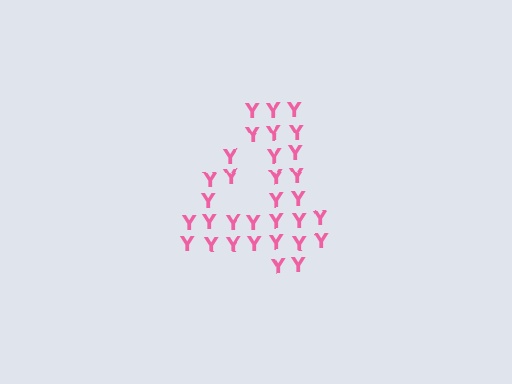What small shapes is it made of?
It is made of small letter Y's.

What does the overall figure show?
The overall figure shows the digit 4.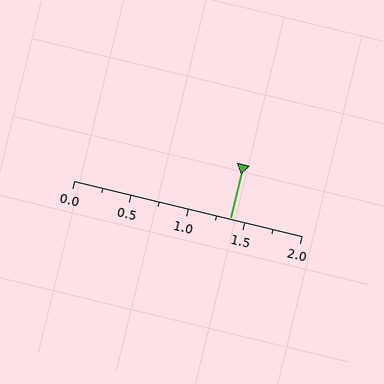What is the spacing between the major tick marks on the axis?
The major ticks are spaced 0.5 apart.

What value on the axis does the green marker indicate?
The marker indicates approximately 1.38.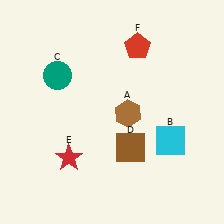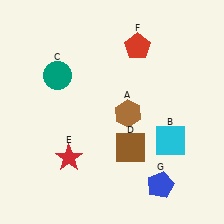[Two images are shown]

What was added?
A blue pentagon (G) was added in Image 2.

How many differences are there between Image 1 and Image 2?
There is 1 difference between the two images.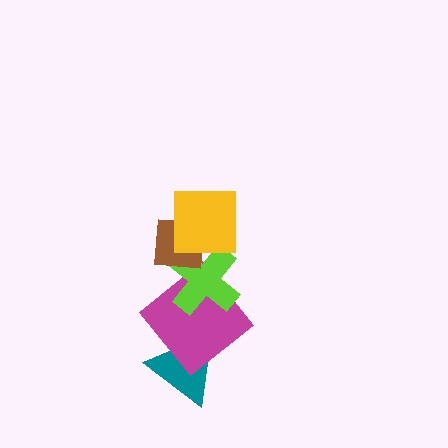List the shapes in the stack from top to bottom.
From top to bottom: the yellow square, the brown square, the lime cross, the magenta diamond, the teal triangle.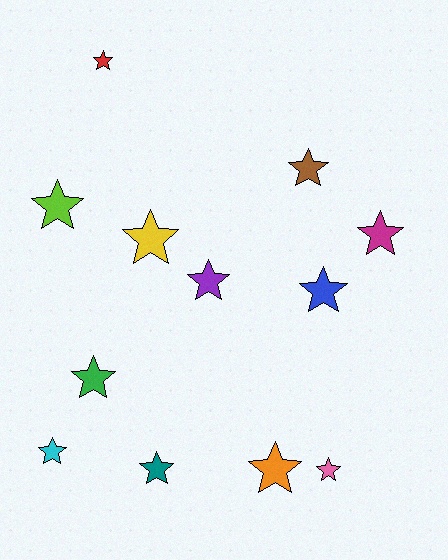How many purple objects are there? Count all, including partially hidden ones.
There is 1 purple object.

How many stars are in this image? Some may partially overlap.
There are 12 stars.